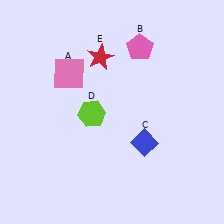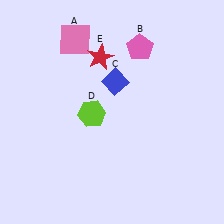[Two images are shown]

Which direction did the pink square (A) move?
The pink square (A) moved up.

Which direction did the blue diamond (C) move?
The blue diamond (C) moved up.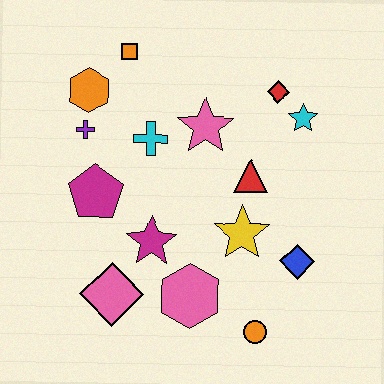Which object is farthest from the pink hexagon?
The orange square is farthest from the pink hexagon.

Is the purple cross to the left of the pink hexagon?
Yes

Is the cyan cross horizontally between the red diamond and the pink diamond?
Yes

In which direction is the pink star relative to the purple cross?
The pink star is to the right of the purple cross.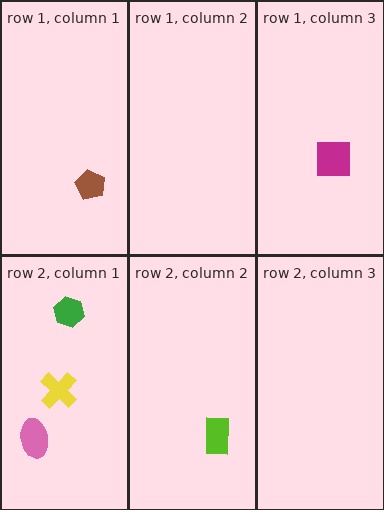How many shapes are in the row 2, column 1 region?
3.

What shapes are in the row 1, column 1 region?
The brown pentagon.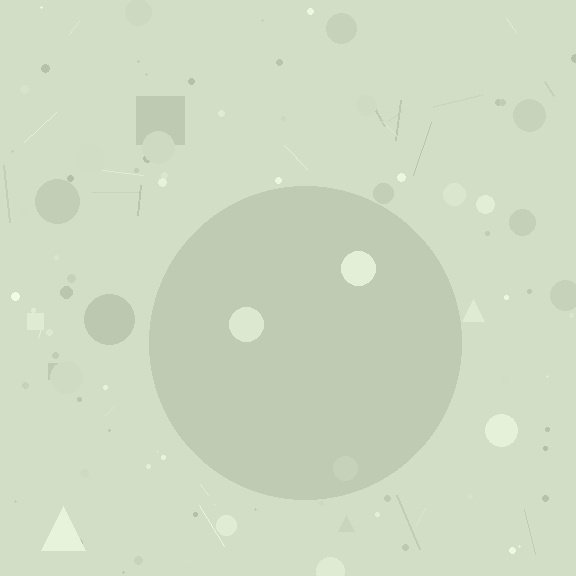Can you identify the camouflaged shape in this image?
The camouflaged shape is a circle.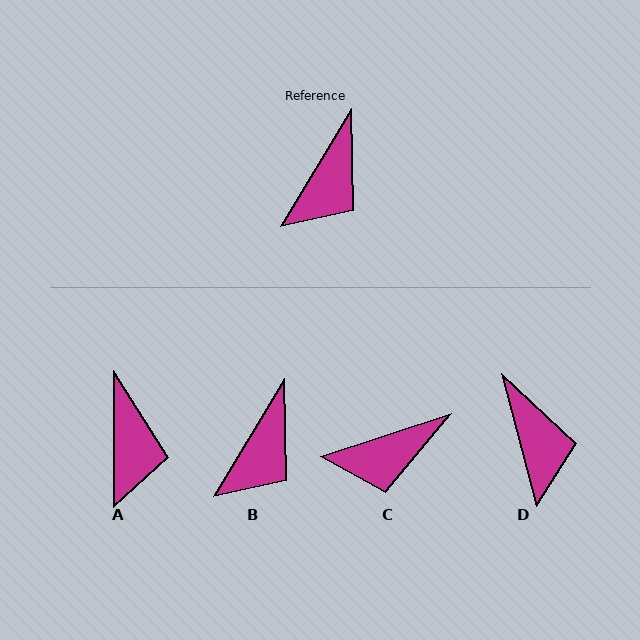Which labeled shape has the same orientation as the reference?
B.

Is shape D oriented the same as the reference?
No, it is off by about 46 degrees.